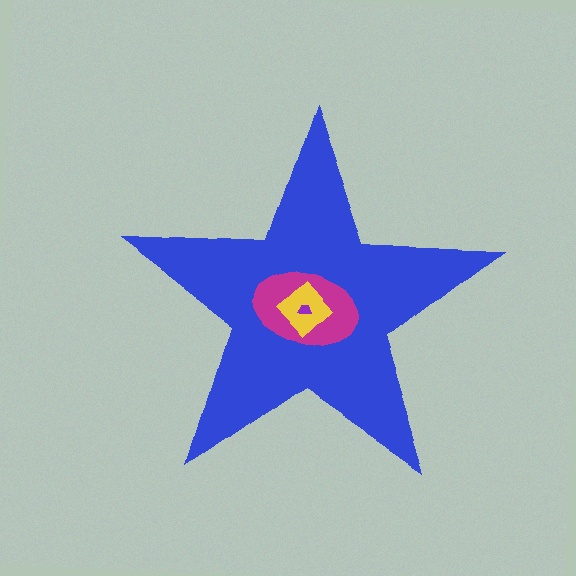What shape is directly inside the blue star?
The magenta ellipse.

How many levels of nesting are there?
4.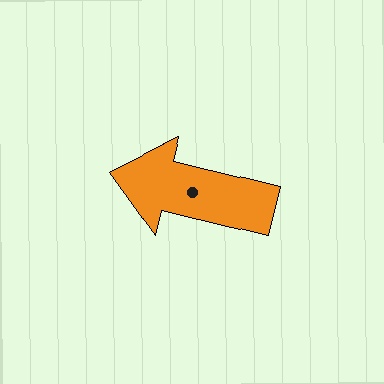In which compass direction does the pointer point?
West.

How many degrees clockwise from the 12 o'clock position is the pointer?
Approximately 284 degrees.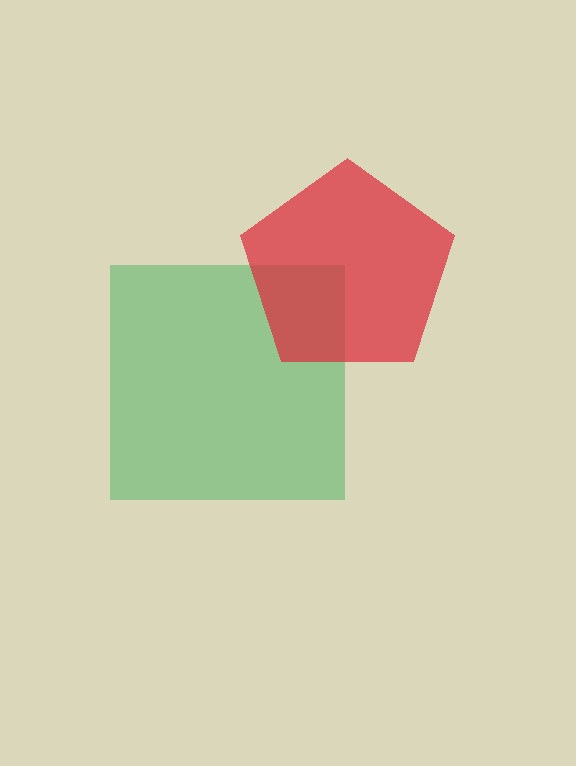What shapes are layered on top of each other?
The layered shapes are: a green square, a red pentagon.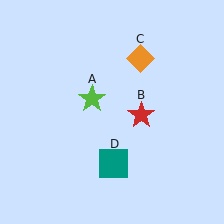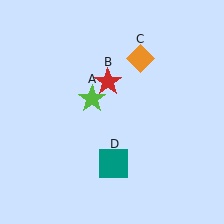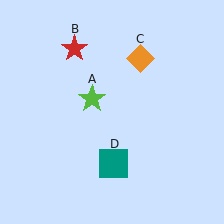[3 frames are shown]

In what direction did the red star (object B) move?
The red star (object B) moved up and to the left.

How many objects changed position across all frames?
1 object changed position: red star (object B).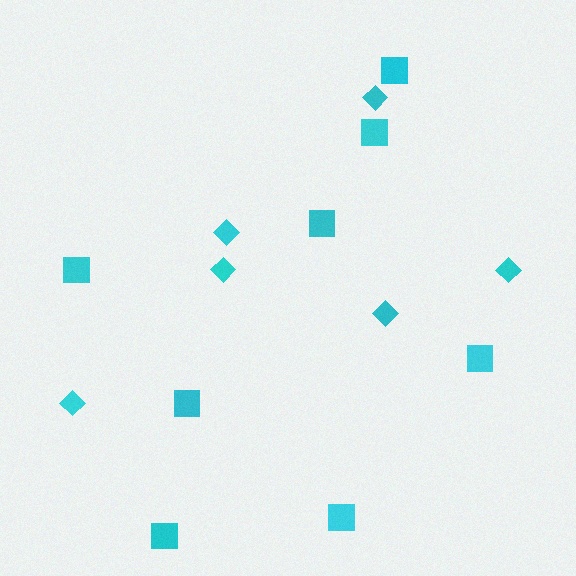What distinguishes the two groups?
There are 2 groups: one group of diamonds (6) and one group of squares (8).